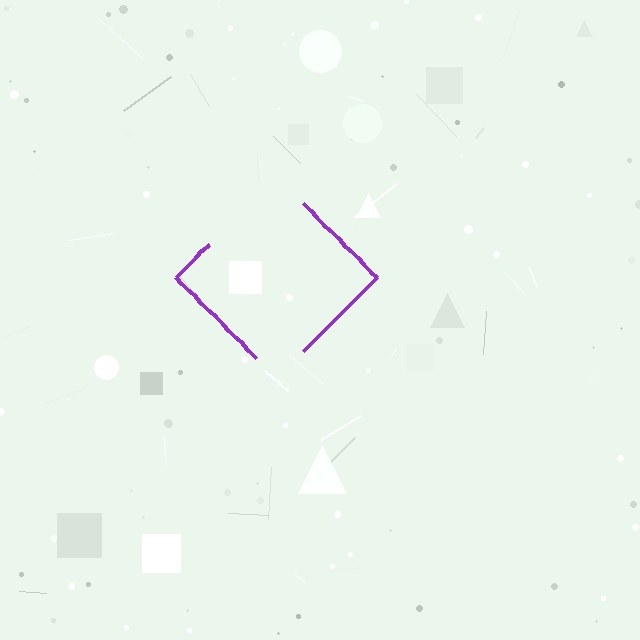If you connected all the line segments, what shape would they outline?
They would outline a diamond.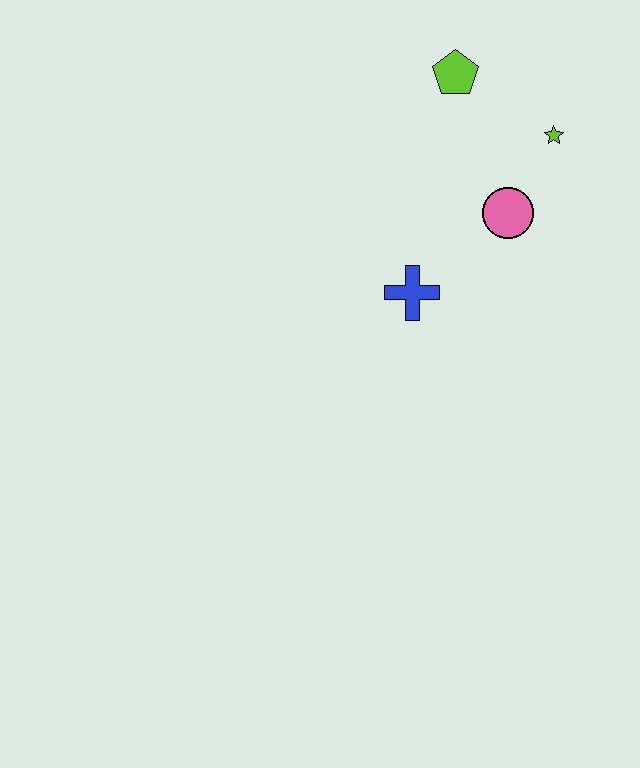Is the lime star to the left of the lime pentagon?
No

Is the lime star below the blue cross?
No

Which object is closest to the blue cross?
The pink circle is closest to the blue cross.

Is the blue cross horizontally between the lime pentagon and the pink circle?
No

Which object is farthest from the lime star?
The blue cross is farthest from the lime star.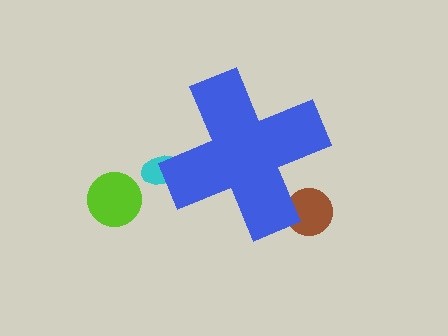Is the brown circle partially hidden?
Yes, the brown circle is partially hidden behind the blue cross.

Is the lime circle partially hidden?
No, the lime circle is fully visible.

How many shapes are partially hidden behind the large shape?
2 shapes are partially hidden.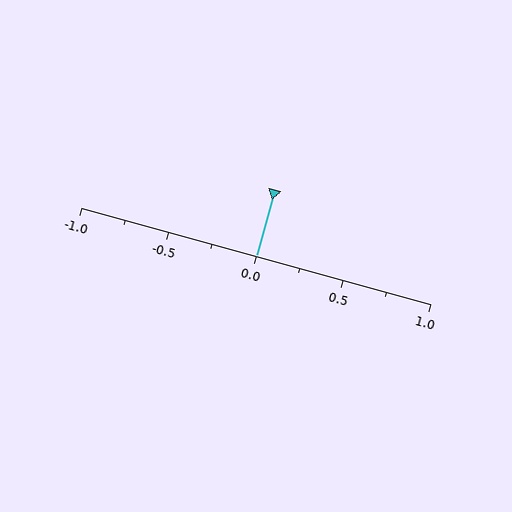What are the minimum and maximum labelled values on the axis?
The axis runs from -1.0 to 1.0.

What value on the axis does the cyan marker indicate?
The marker indicates approximately 0.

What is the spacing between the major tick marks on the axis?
The major ticks are spaced 0.5 apart.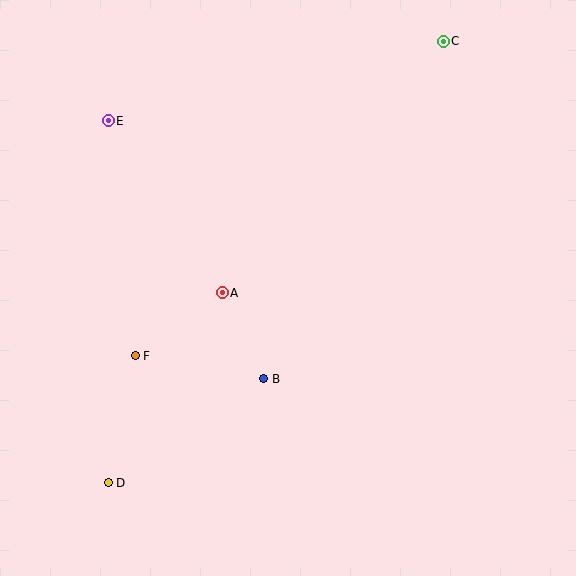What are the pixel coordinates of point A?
Point A is at (222, 293).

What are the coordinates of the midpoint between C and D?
The midpoint between C and D is at (276, 262).